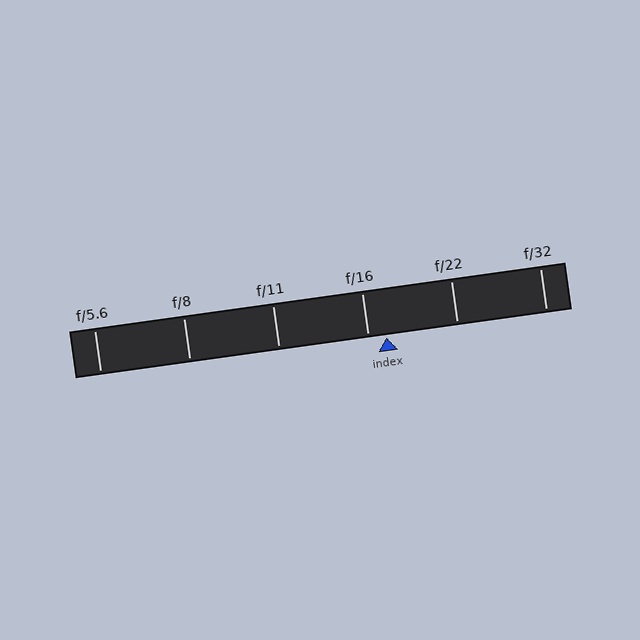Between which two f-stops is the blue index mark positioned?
The index mark is between f/16 and f/22.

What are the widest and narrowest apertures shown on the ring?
The widest aperture shown is f/5.6 and the narrowest is f/32.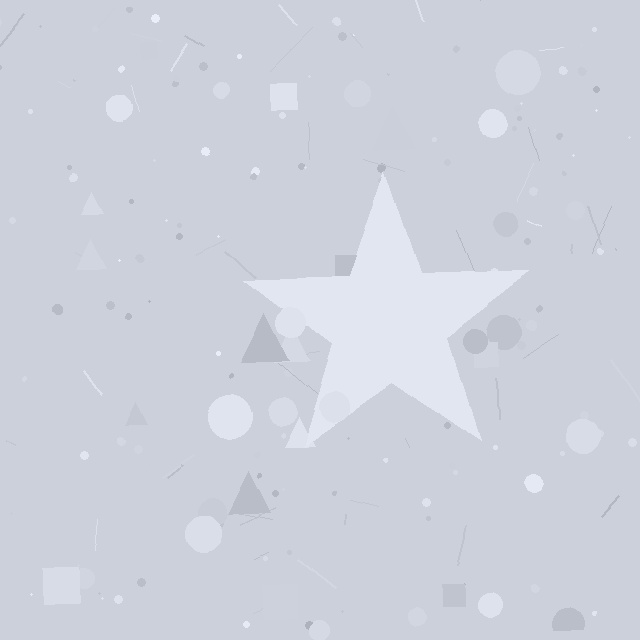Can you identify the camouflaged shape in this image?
The camouflaged shape is a star.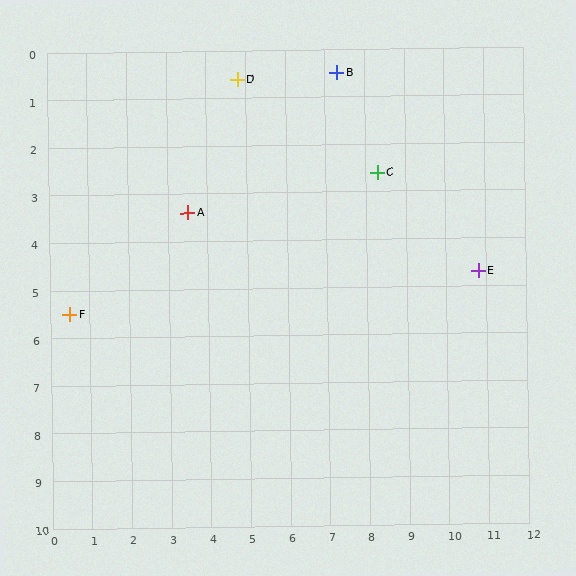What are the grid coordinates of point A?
Point A is at approximately (3.5, 3.4).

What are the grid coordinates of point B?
Point B is at approximately (7.3, 0.5).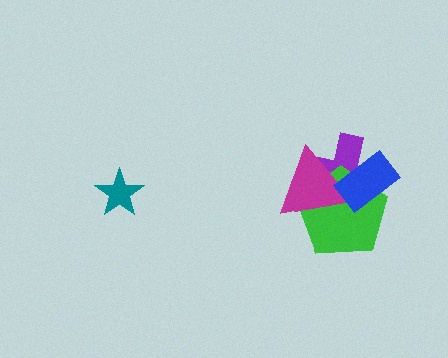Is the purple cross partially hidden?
Yes, it is partially covered by another shape.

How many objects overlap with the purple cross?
3 objects overlap with the purple cross.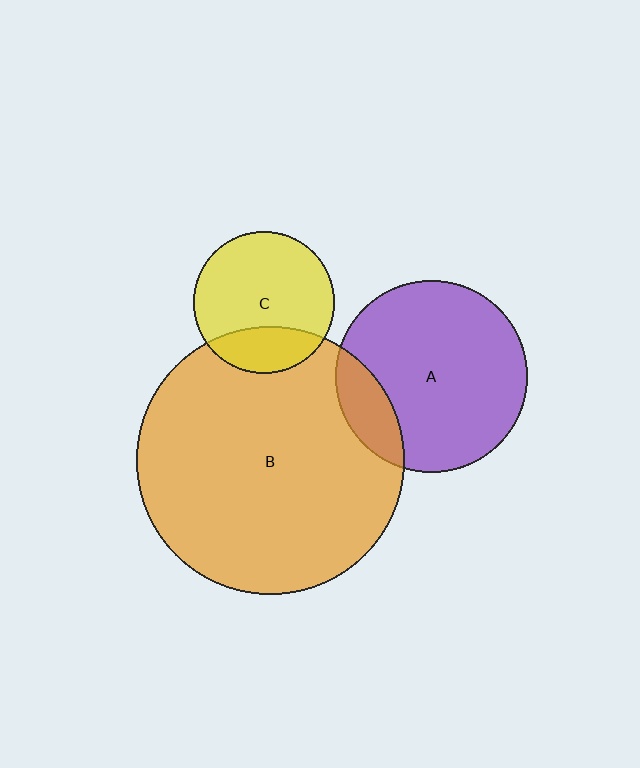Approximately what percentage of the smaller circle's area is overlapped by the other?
Approximately 25%.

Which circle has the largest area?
Circle B (orange).